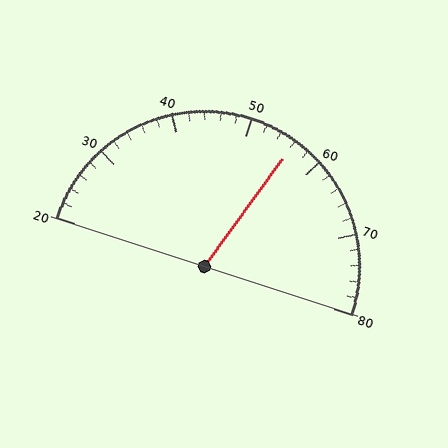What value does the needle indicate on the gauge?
The needle indicates approximately 56.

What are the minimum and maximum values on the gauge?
The gauge ranges from 20 to 80.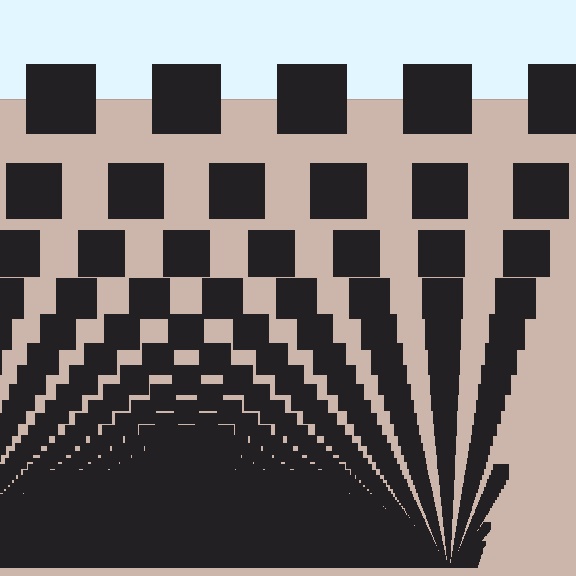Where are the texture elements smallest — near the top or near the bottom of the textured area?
Near the bottom.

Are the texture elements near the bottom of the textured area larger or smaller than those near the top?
Smaller. The gradient is inverted — elements near the bottom are smaller and denser.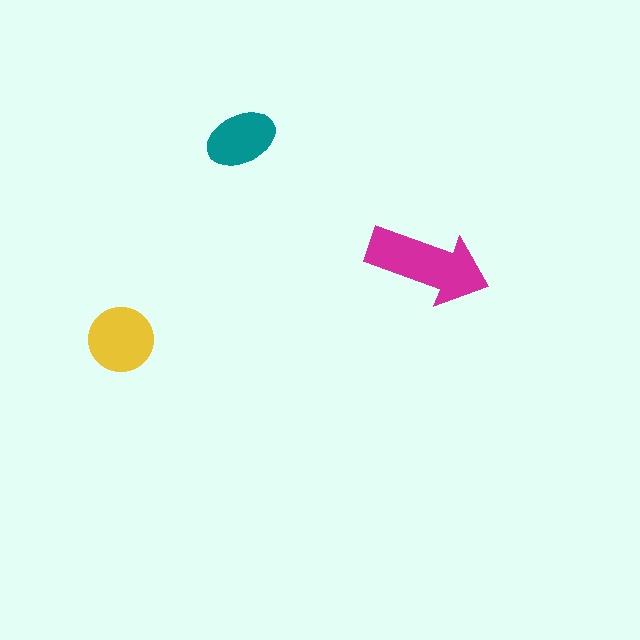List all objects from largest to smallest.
The magenta arrow, the yellow circle, the teal ellipse.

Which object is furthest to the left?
The yellow circle is leftmost.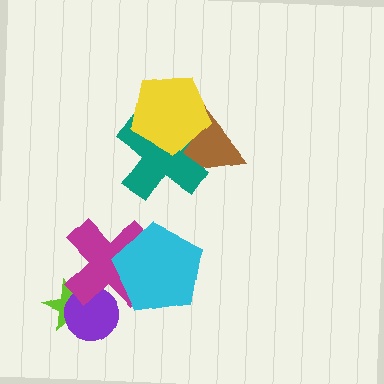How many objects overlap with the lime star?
2 objects overlap with the lime star.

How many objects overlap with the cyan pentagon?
1 object overlaps with the cyan pentagon.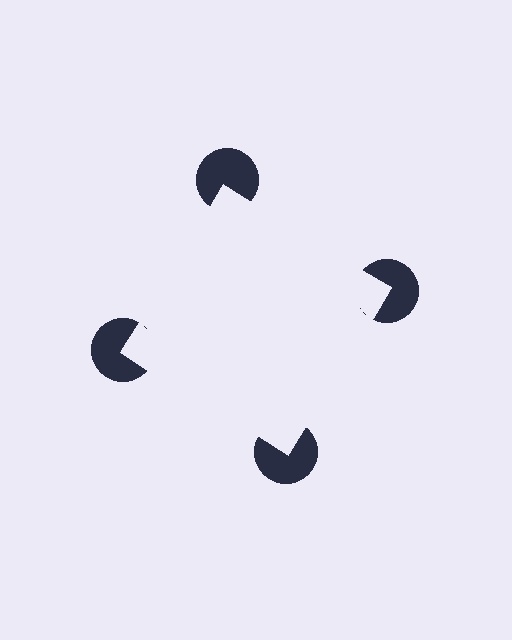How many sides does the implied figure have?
4 sides.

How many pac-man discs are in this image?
There are 4 — one at each vertex of the illusory square.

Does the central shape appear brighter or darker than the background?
It typically appears slightly brighter than the background, even though no actual brightness change is drawn.